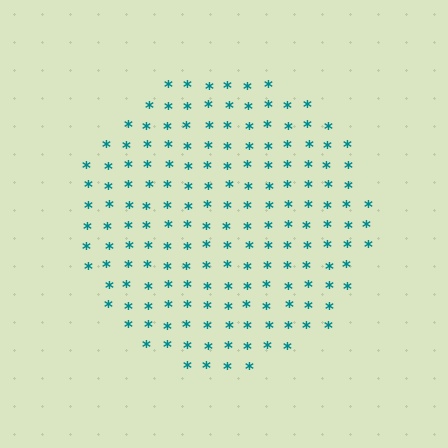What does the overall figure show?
The overall figure shows a circle.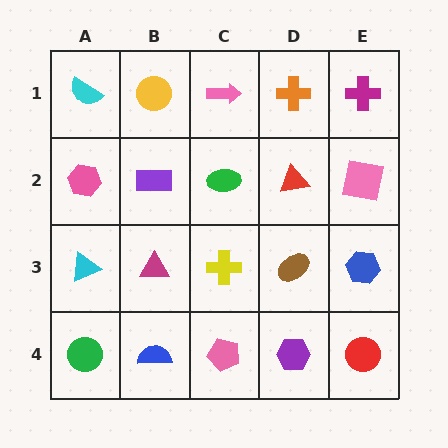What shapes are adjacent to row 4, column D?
A brown ellipse (row 3, column D), a pink pentagon (row 4, column C), a red circle (row 4, column E).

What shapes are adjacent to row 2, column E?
A magenta cross (row 1, column E), a blue hexagon (row 3, column E), a red triangle (row 2, column D).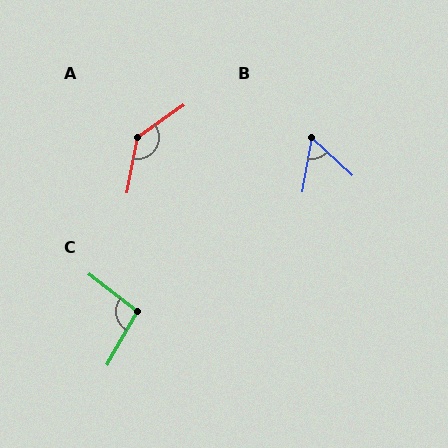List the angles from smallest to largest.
B (57°), C (98°), A (135°).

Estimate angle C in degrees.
Approximately 98 degrees.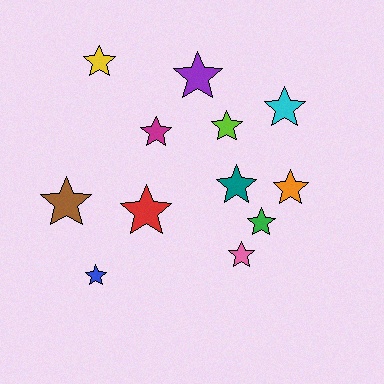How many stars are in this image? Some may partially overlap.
There are 12 stars.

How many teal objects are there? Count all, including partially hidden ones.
There is 1 teal object.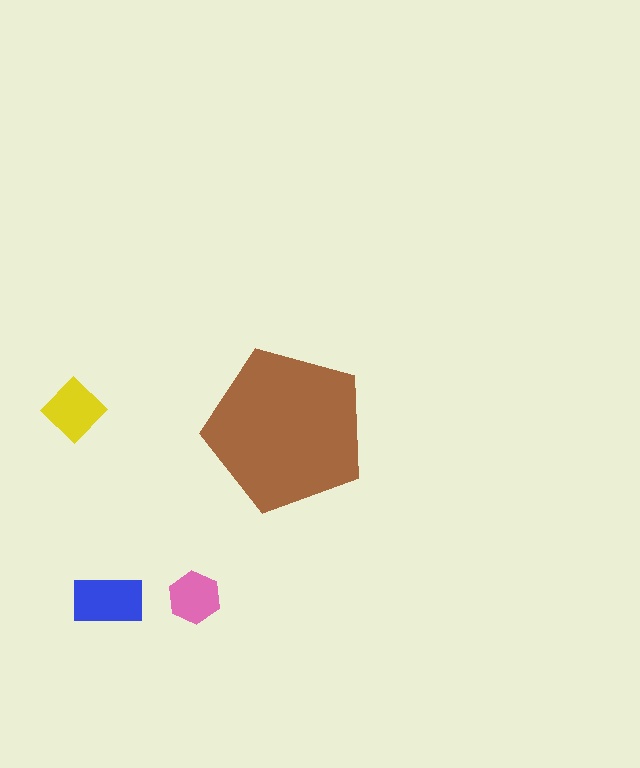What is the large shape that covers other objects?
A brown pentagon.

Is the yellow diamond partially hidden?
No, the yellow diamond is fully visible.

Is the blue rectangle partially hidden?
No, the blue rectangle is fully visible.